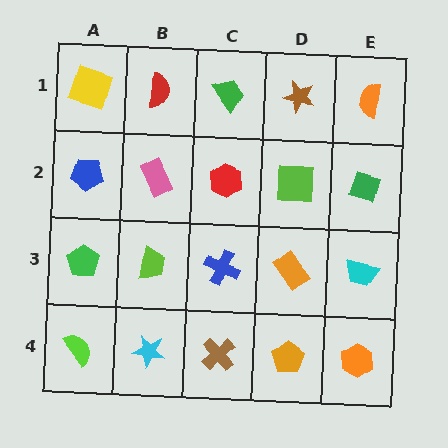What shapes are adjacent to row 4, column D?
An orange rectangle (row 3, column D), a brown cross (row 4, column C), an orange hexagon (row 4, column E).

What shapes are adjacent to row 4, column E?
A cyan trapezoid (row 3, column E), an orange pentagon (row 4, column D).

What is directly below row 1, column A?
A blue pentagon.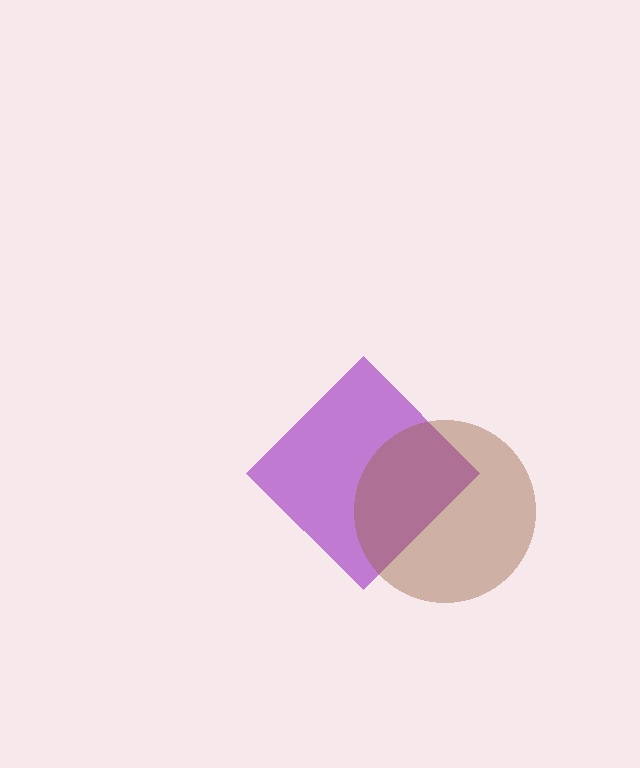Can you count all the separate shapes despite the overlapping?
Yes, there are 2 separate shapes.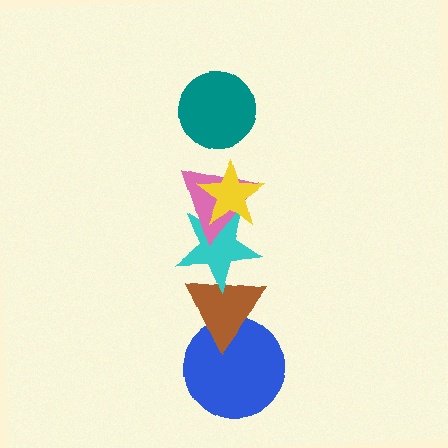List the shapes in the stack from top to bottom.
From top to bottom: the teal circle, the yellow star, the pink triangle, the cyan star, the brown triangle, the blue circle.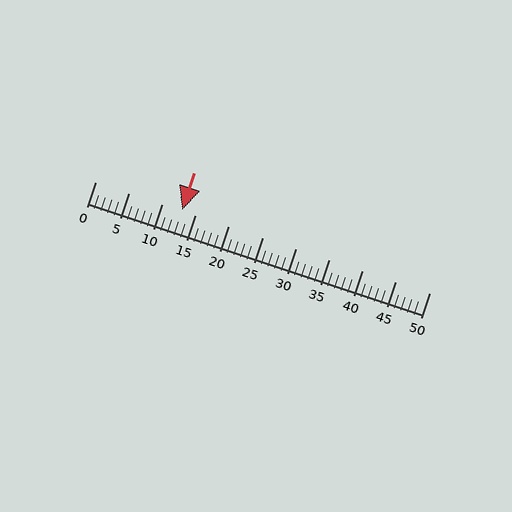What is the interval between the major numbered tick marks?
The major tick marks are spaced 5 units apart.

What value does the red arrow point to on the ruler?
The red arrow points to approximately 13.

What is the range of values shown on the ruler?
The ruler shows values from 0 to 50.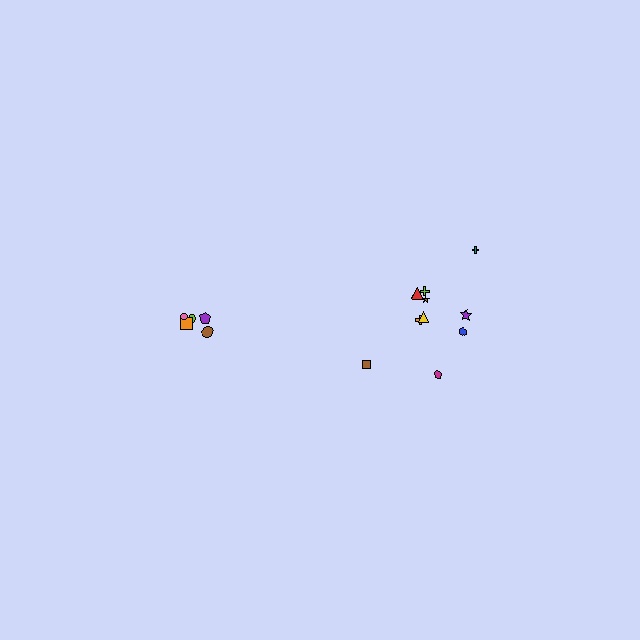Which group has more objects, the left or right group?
The right group.